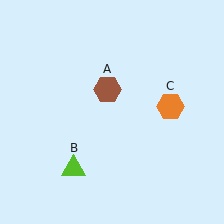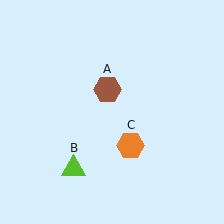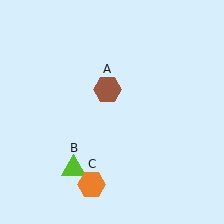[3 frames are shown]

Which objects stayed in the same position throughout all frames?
Brown hexagon (object A) and lime triangle (object B) remained stationary.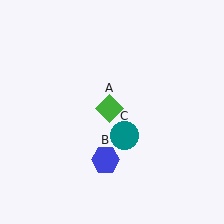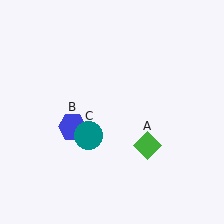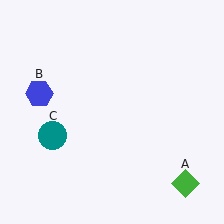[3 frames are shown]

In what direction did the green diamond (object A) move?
The green diamond (object A) moved down and to the right.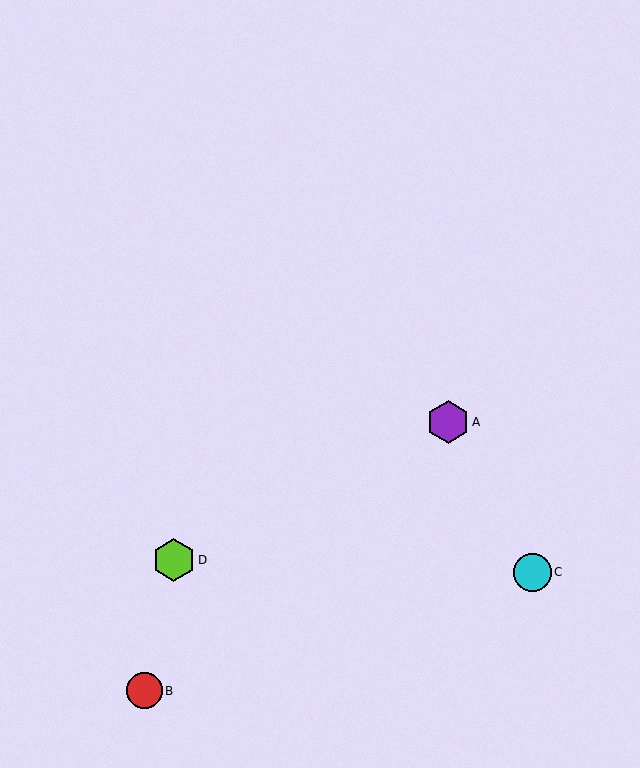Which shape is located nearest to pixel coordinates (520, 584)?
The cyan circle (labeled C) at (532, 572) is nearest to that location.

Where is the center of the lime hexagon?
The center of the lime hexagon is at (174, 560).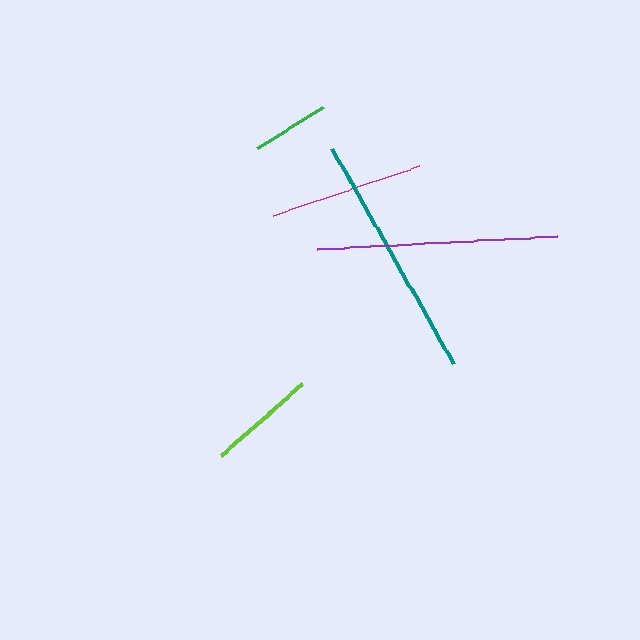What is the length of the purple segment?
The purple segment is approximately 240 pixels long.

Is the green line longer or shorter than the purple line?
The purple line is longer than the green line.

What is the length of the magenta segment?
The magenta segment is approximately 153 pixels long.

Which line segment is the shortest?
The green line is the shortest at approximately 78 pixels.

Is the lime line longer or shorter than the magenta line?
The magenta line is longer than the lime line.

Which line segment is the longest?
The teal line is the longest at approximately 246 pixels.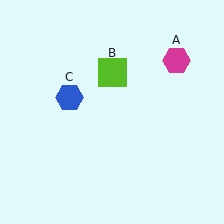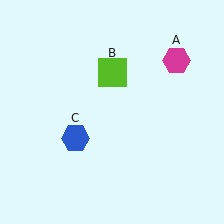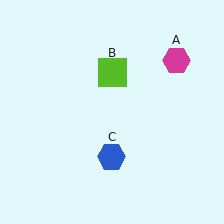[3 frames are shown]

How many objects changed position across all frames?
1 object changed position: blue hexagon (object C).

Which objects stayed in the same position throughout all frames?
Magenta hexagon (object A) and lime square (object B) remained stationary.